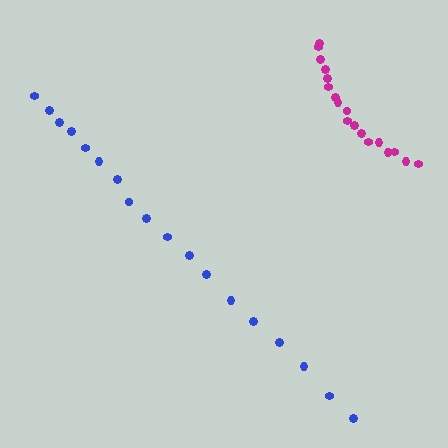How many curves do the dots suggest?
There are 2 distinct paths.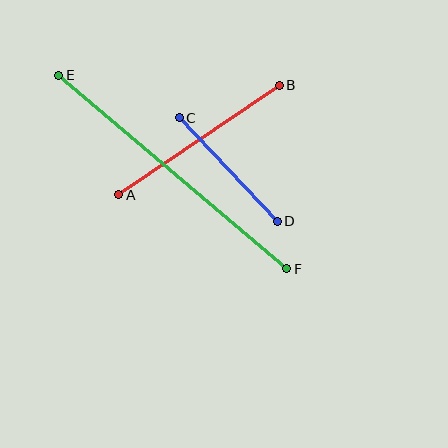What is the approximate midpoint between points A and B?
The midpoint is at approximately (199, 140) pixels.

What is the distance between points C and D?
The distance is approximately 143 pixels.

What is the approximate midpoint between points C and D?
The midpoint is at approximately (228, 170) pixels.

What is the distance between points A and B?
The distance is approximately 194 pixels.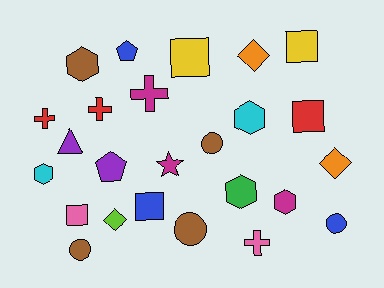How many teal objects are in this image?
There are no teal objects.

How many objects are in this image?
There are 25 objects.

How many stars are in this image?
There is 1 star.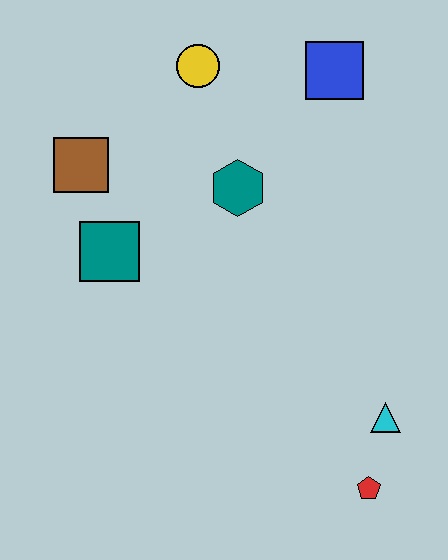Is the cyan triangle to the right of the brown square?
Yes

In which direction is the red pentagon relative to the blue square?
The red pentagon is below the blue square.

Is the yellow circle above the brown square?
Yes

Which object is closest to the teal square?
The brown square is closest to the teal square.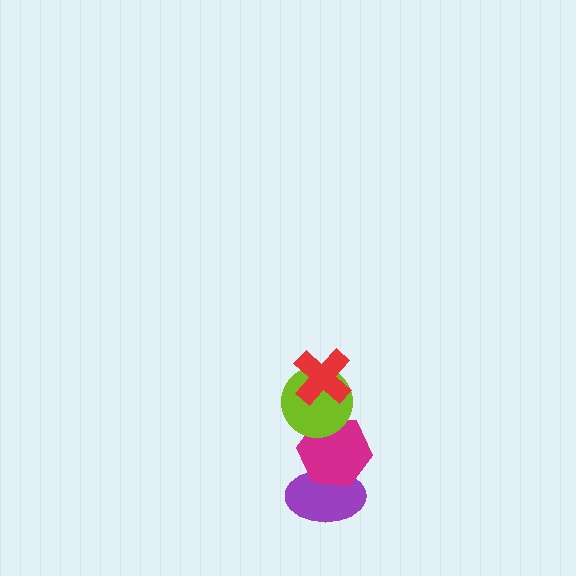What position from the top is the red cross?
The red cross is 1st from the top.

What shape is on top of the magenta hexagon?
The lime circle is on top of the magenta hexagon.